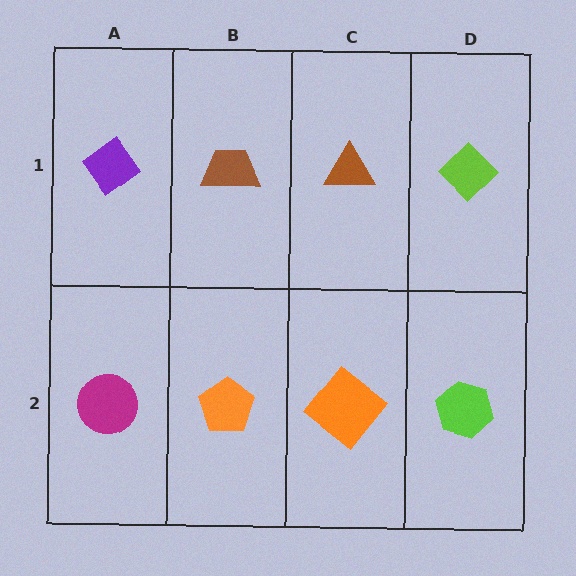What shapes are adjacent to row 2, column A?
A purple diamond (row 1, column A), an orange pentagon (row 2, column B).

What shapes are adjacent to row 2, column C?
A brown triangle (row 1, column C), an orange pentagon (row 2, column B), a lime hexagon (row 2, column D).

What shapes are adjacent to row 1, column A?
A magenta circle (row 2, column A), a brown trapezoid (row 1, column B).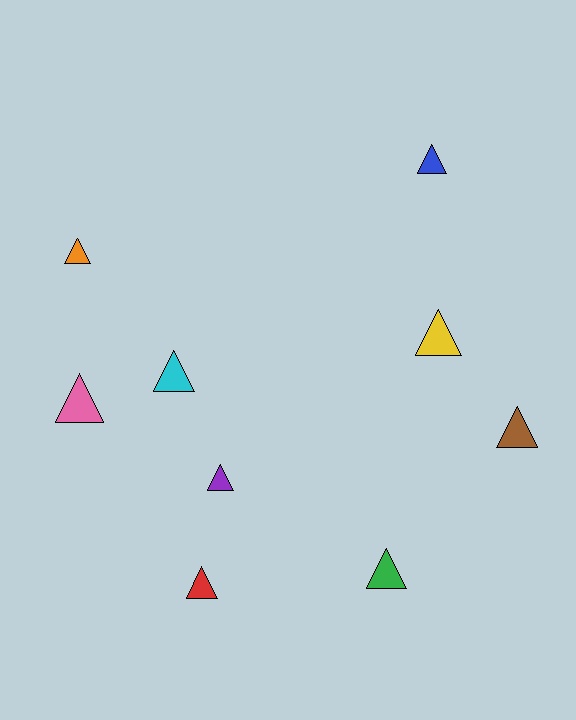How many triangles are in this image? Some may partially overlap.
There are 9 triangles.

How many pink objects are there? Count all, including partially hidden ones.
There is 1 pink object.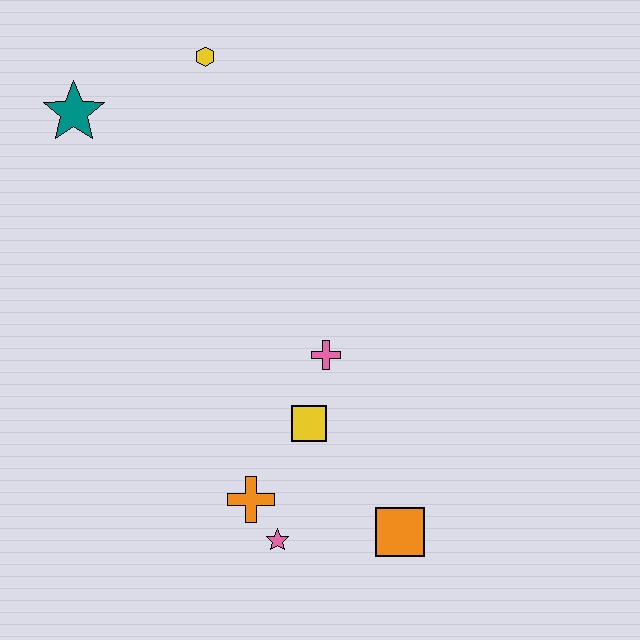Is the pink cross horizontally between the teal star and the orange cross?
No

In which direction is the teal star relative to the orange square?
The teal star is above the orange square.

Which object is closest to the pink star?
The orange cross is closest to the pink star.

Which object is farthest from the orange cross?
The yellow hexagon is farthest from the orange cross.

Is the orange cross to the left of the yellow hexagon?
No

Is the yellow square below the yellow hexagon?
Yes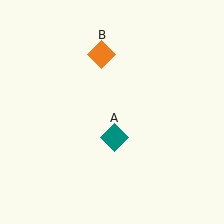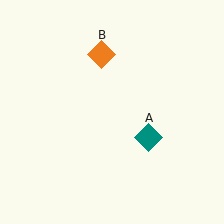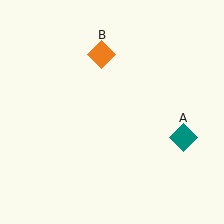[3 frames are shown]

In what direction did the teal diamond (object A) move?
The teal diamond (object A) moved right.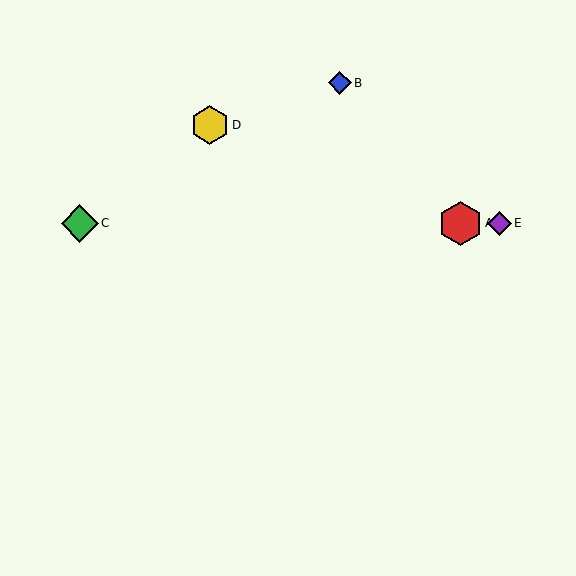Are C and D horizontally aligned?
No, C is at y≈224 and D is at y≈125.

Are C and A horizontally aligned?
Yes, both are at y≈224.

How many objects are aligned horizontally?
3 objects (A, C, E) are aligned horizontally.